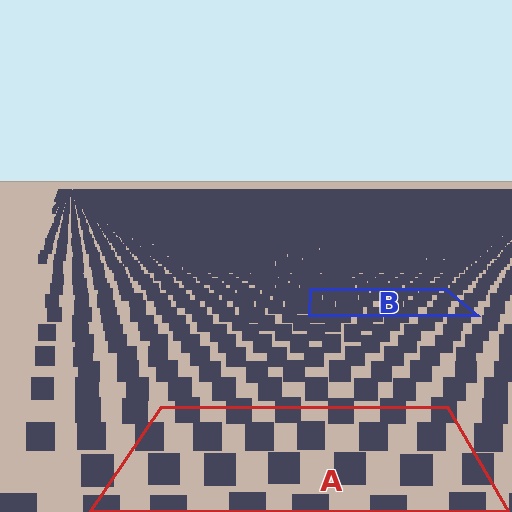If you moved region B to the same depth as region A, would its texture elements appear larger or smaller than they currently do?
They would appear larger. At a closer depth, the same texture elements are projected at a bigger on-screen size.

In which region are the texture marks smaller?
The texture marks are smaller in region B, because it is farther away.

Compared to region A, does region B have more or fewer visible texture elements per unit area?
Region B has more texture elements per unit area — they are packed more densely because it is farther away.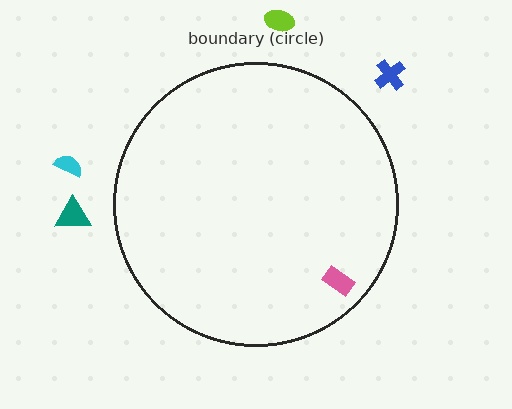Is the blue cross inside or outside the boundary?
Outside.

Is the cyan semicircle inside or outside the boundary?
Outside.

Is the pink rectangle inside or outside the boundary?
Inside.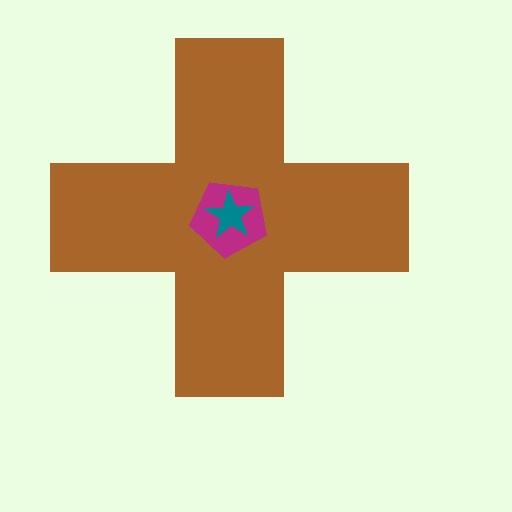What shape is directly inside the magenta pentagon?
The teal star.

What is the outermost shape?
The brown cross.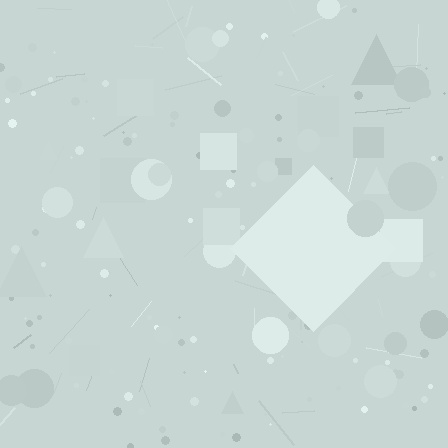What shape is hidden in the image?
A diamond is hidden in the image.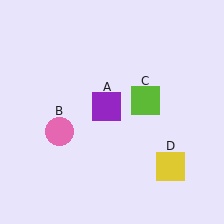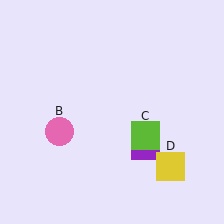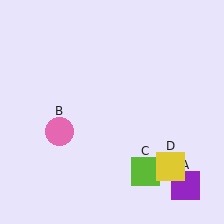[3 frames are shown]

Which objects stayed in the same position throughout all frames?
Pink circle (object B) and yellow square (object D) remained stationary.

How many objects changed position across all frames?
2 objects changed position: purple square (object A), lime square (object C).